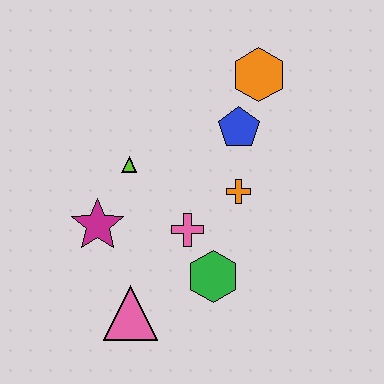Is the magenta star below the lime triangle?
Yes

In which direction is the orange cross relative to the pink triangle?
The orange cross is above the pink triangle.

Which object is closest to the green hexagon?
The pink cross is closest to the green hexagon.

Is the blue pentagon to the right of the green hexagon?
Yes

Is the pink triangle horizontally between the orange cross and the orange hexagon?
No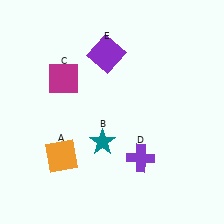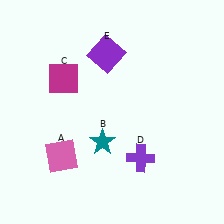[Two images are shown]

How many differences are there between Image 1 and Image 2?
There is 1 difference between the two images.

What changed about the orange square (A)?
In Image 1, A is orange. In Image 2, it changed to pink.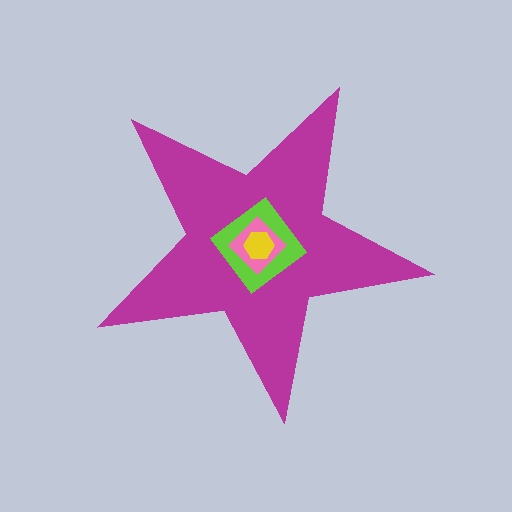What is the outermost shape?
The magenta star.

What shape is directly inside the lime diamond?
The pink diamond.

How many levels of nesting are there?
4.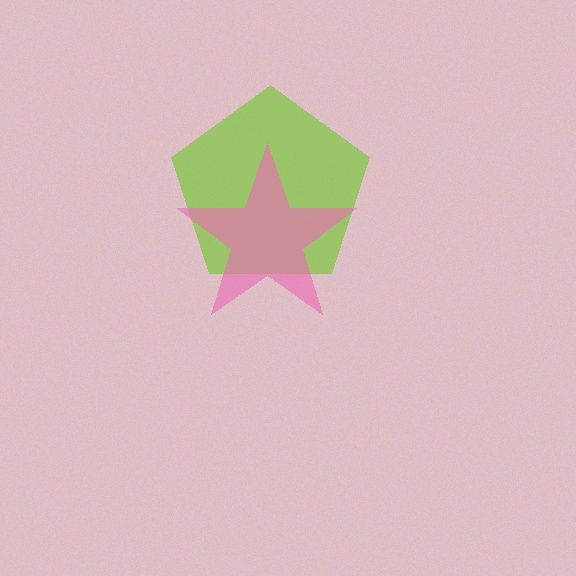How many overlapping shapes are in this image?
There are 2 overlapping shapes in the image.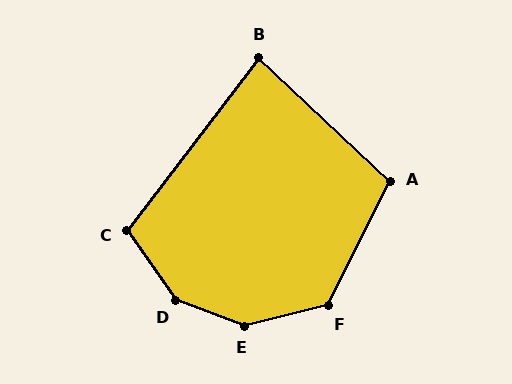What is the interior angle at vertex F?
Approximately 130 degrees (obtuse).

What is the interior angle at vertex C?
Approximately 108 degrees (obtuse).